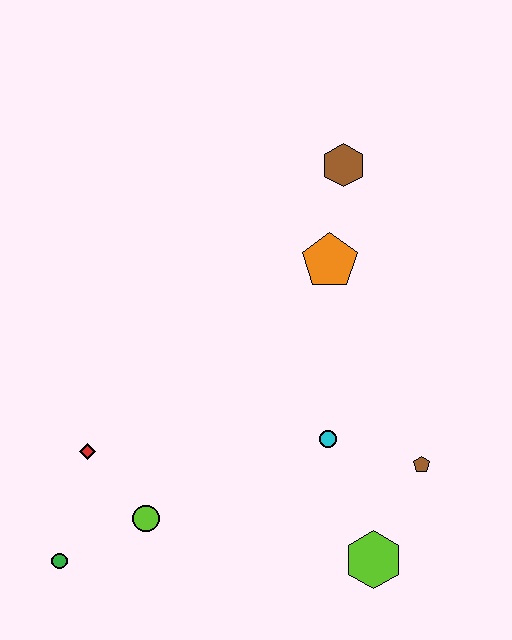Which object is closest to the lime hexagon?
The brown pentagon is closest to the lime hexagon.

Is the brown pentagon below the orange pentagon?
Yes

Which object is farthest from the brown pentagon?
The green circle is farthest from the brown pentagon.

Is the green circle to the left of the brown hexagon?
Yes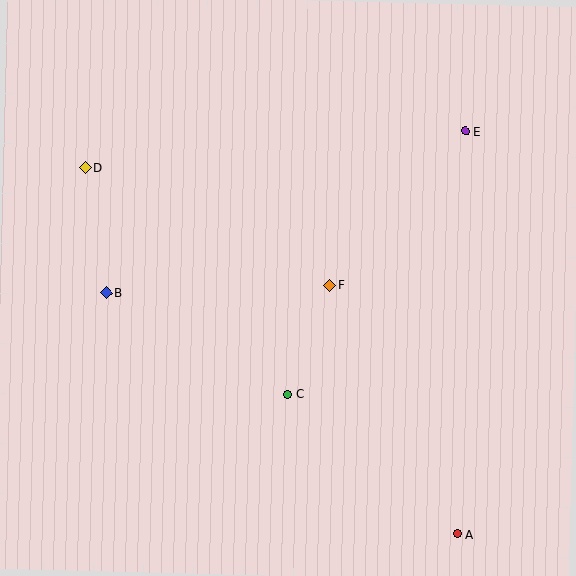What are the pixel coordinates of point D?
Point D is at (85, 167).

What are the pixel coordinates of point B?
Point B is at (106, 293).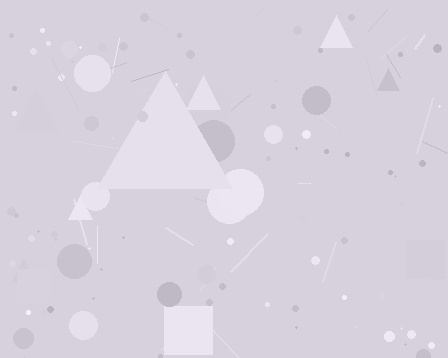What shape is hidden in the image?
A triangle is hidden in the image.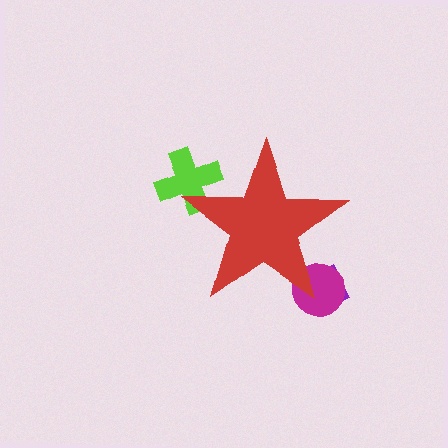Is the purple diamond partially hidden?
Yes, the purple diamond is partially hidden behind the red star.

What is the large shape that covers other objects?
A red star.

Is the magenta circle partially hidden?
Yes, the magenta circle is partially hidden behind the red star.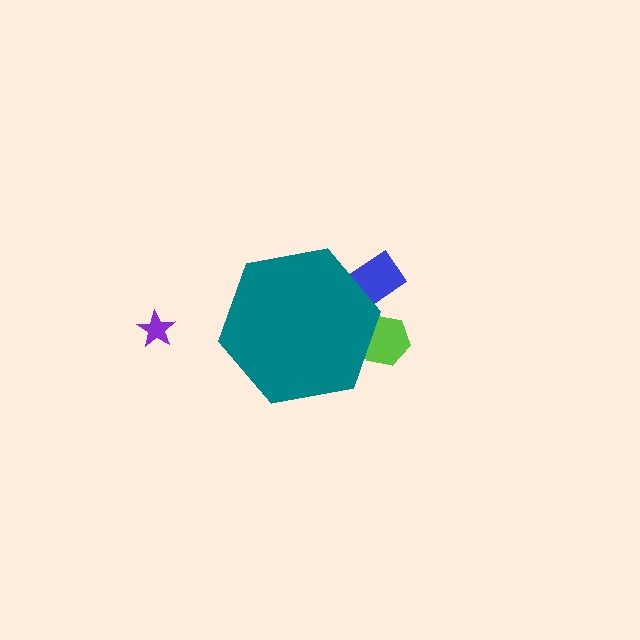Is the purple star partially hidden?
No, the purple star is fully visible.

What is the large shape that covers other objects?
A teal hexagon.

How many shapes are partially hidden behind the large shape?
2 shapes are partially hidden.